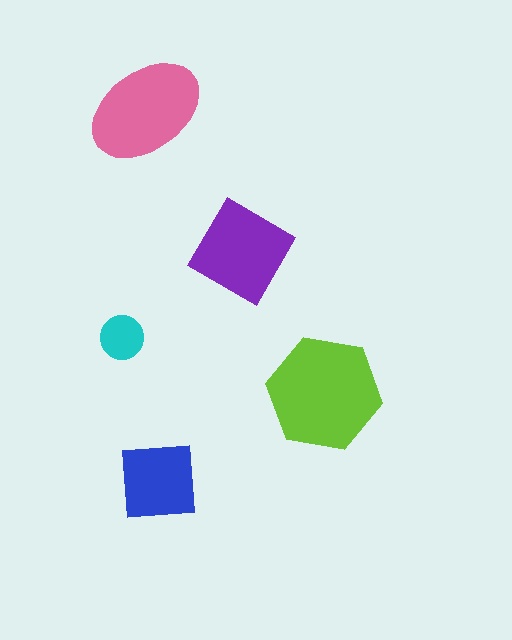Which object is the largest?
The lime hexagon.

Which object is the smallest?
The cyan circle.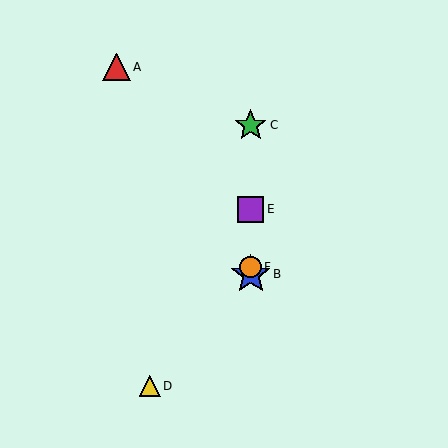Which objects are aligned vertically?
Objects B, C, E, F are aligned vertically.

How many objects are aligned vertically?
4 objects (B, C, E, F) are aligned vertically.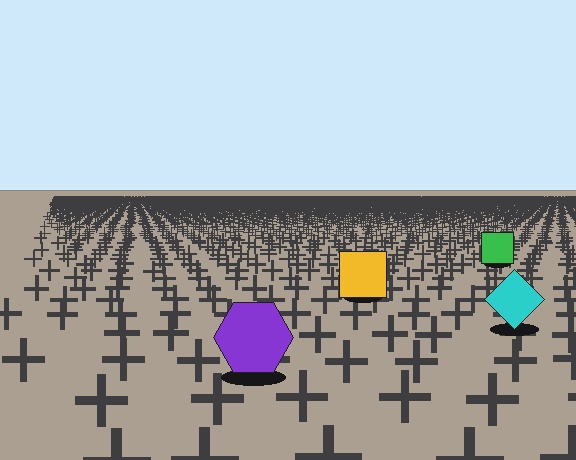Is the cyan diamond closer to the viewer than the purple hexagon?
No. The purple hexagon is closer — you can tell from the texture gradient: the ground texture is coarser near it.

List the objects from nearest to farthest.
From nearest to farthest: the purple hexagon, the cyan diamond, the yellow square, the green square.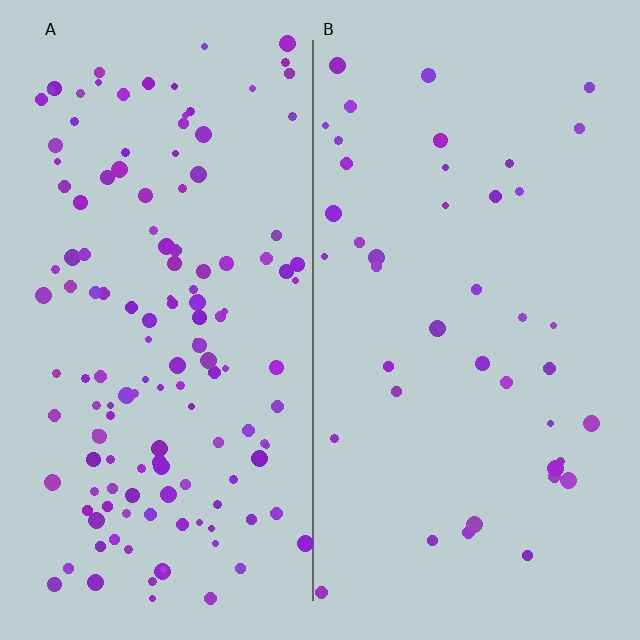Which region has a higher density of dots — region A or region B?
A (the left).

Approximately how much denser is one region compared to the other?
Approximately 3.3× — region A over region B.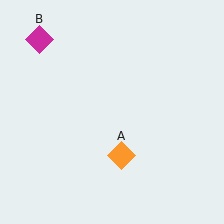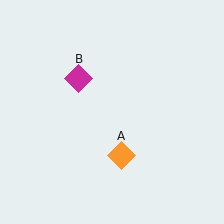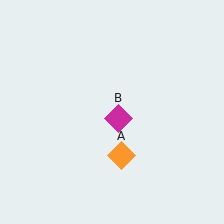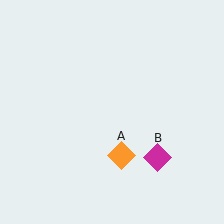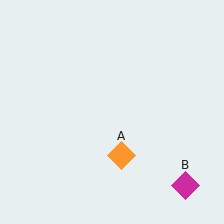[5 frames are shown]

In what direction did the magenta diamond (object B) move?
The magenta diamond (object B) moved down and to the right.